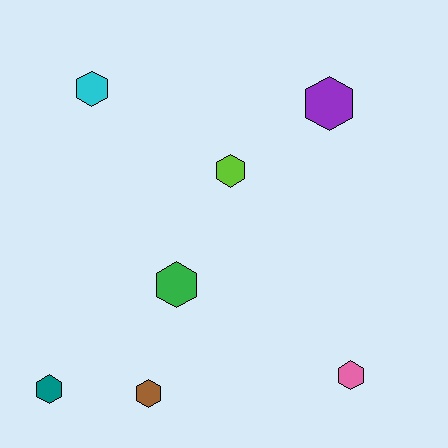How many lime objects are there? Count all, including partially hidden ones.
There is 1 lime object.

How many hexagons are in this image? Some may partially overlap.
There are 7 hexagons.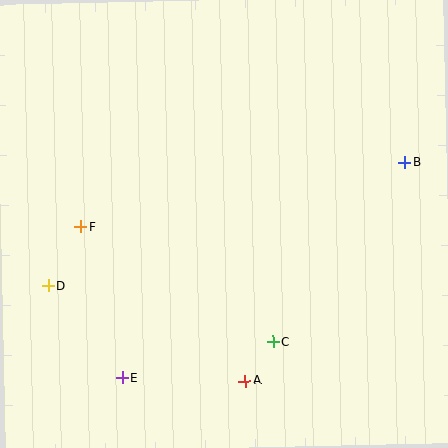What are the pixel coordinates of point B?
Point B is at (405, 162).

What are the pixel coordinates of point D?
Point D is at (48, 286).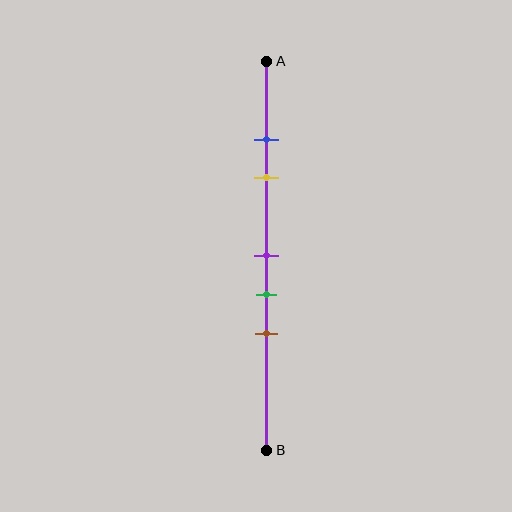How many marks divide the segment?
There are 5 marks dividing the segment.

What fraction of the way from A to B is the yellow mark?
The yellow mark is approximately 30% (0.3) of the way from A to B.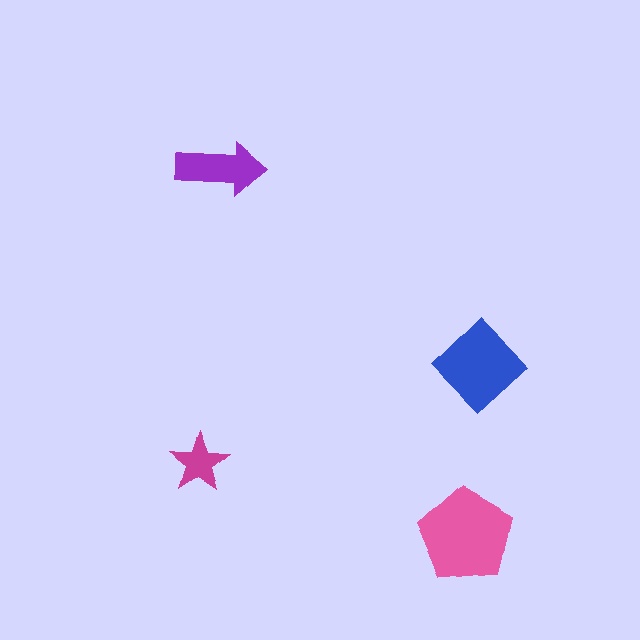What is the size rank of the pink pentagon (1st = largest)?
1st.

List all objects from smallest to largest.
The magenta star, the purple arrow, the blue diamond, the pink pentagon.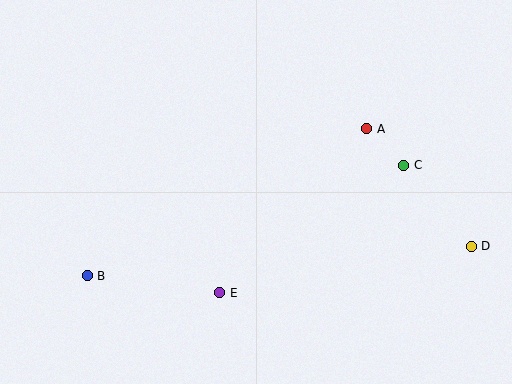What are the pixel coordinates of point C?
Point C is at (404, 165).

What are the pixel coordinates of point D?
Point D is at (471, 246).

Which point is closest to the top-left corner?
Point B is closest to the top-left corner.